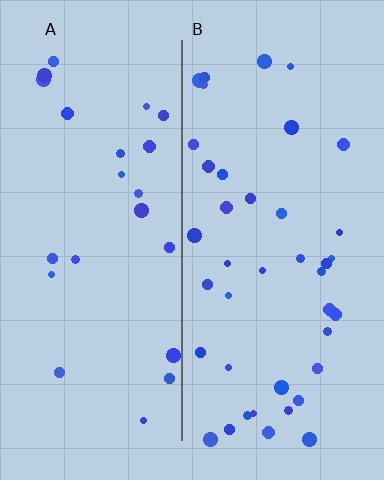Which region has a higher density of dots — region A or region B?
B (the right).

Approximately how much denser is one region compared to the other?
Approximately 1.7× — region B over region A.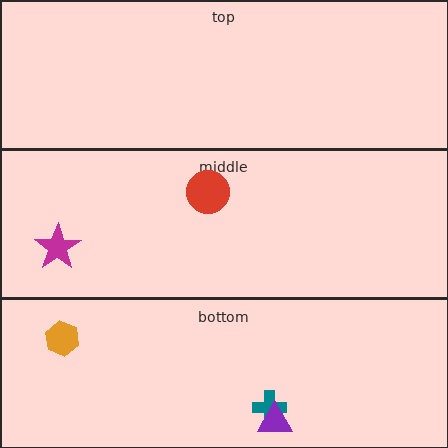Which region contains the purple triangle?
The bottom region.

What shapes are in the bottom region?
The teal cross, the orange hexagon, the purple triangle.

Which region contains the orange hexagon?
The bottom region.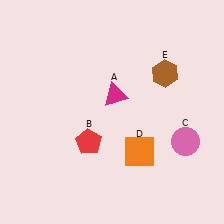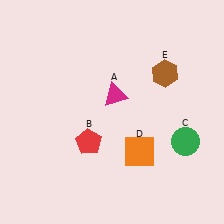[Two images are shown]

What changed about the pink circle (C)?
In Image 1, C is pink. In Image 2, it changed to green.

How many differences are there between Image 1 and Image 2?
There is 1 difference between the two images.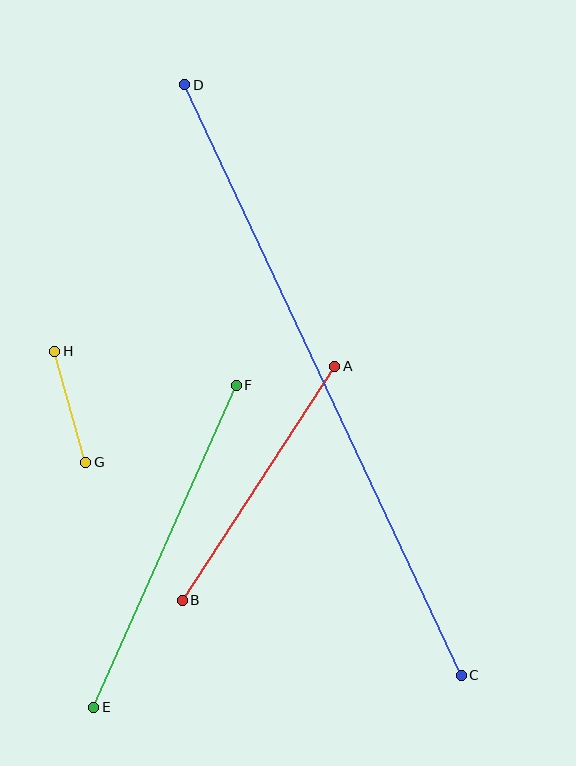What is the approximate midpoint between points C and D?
The midpoint is at approximately (323, 380) pixels.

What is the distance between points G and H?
The distance is approximately 116 pixels.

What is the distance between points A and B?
The distance is approximately 280 pixels.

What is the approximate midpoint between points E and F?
The midpoint is at approximately (165, 546) pixels.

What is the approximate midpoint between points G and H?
The midpoint is at approximately (70, 407) pixels.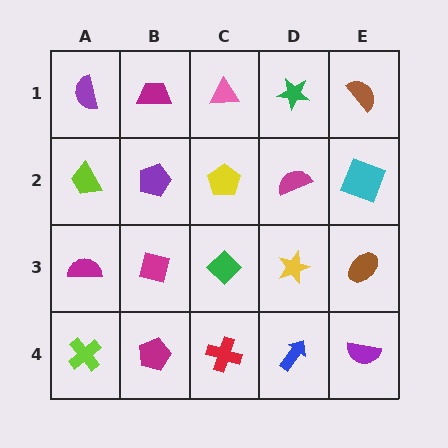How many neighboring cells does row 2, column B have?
4.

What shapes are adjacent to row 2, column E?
A brown semicircle (row 1, column E), a brown ellipse (row 3, column E), a magenta semicircle (row 2, column D).